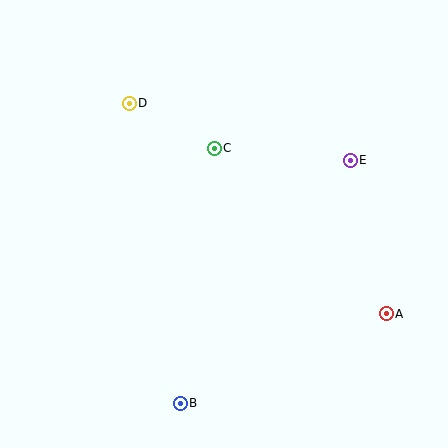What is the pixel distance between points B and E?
The distance between B and E is 297 pixels.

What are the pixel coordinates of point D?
Point D is at (129, 103).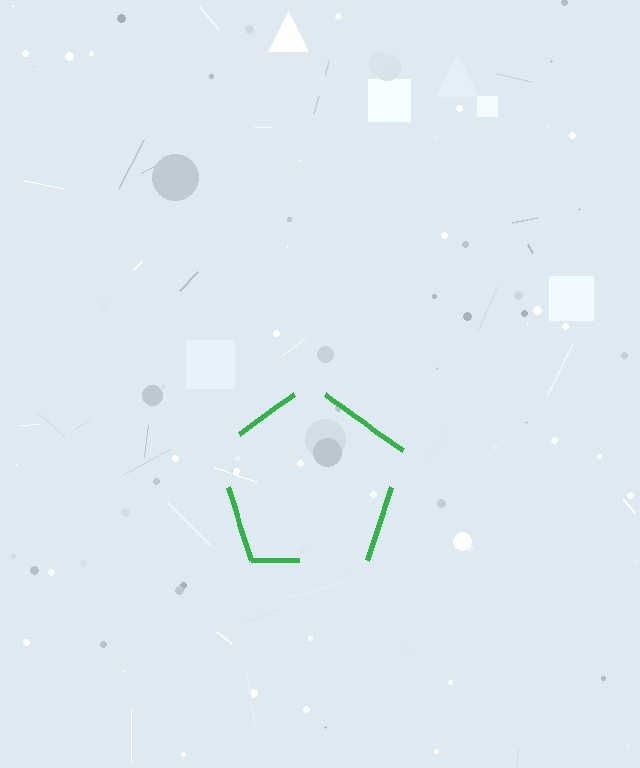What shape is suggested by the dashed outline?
The dashed outline suggests a pentagon.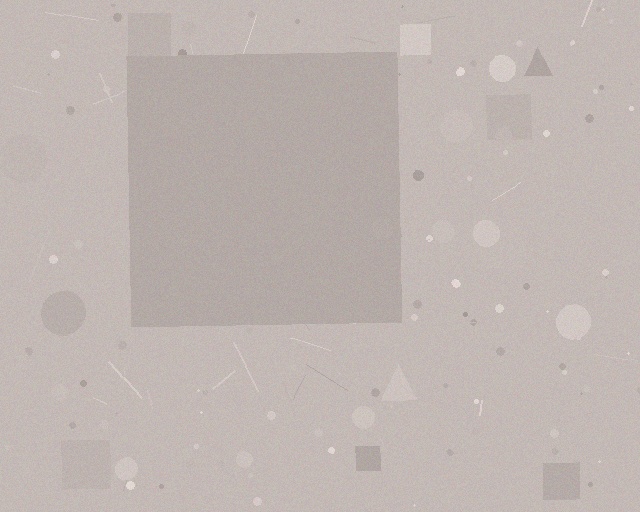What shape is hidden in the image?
A square is hidden in the image.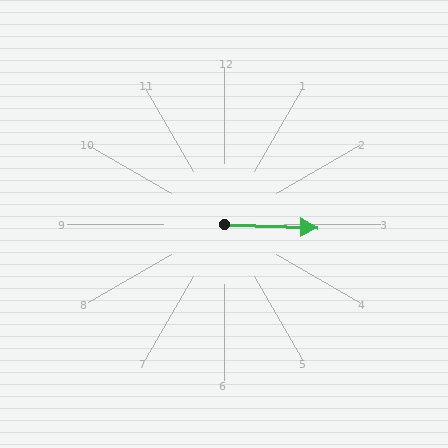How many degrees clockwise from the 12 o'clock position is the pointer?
Approximately 92 degrees.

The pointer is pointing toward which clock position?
Roughly 3 o'clock.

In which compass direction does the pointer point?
East.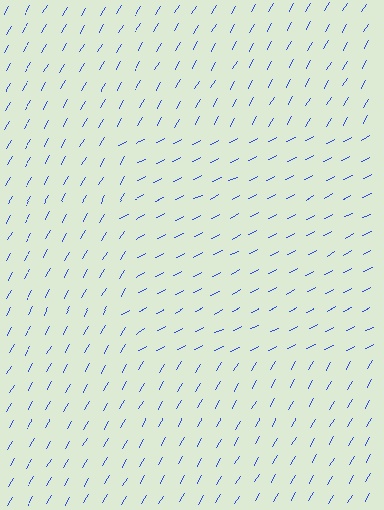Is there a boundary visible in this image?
Yes, there is a texture boundary formed by a change in line orientation.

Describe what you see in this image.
The image is filled with small blue line segments. A rectangle region in the image has lines oriented differently from the surrounding lines, creating a visible texture boundary.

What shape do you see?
I see a rectangle.